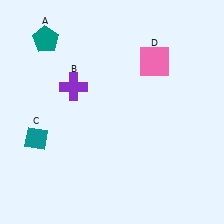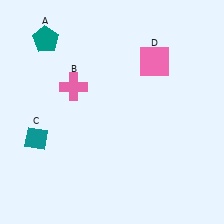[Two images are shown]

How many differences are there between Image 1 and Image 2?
There is 1 difference between the two images.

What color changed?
The cross (B) changed from purple in Image 1 to pink in Image 2.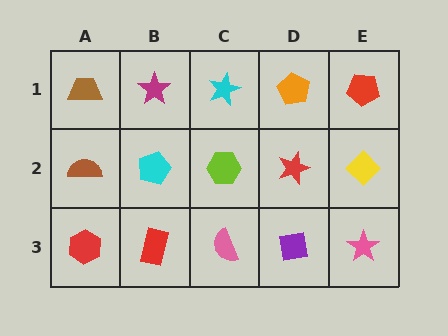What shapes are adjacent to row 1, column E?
A yellow diamond (row 2, column E), an orange pentagon (row 1, column D).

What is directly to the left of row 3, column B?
A red hexagon.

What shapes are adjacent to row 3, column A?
A brown semicircle (row 2, column A), a red rectangle (row 3, column B).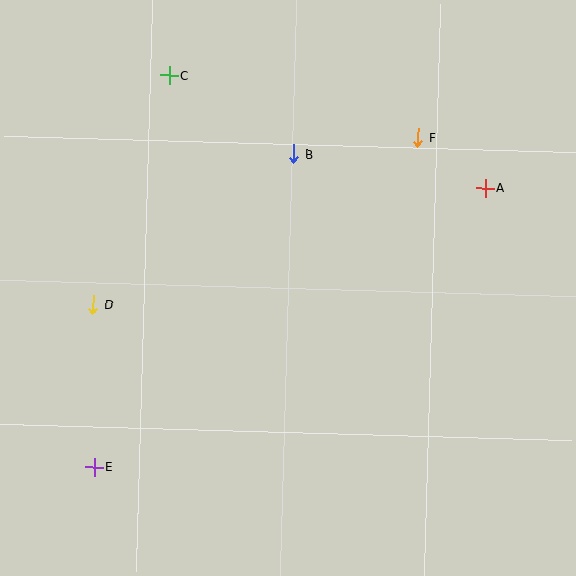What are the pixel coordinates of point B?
Point B is at (294, 154).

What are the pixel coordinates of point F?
Point F is at (418, 138).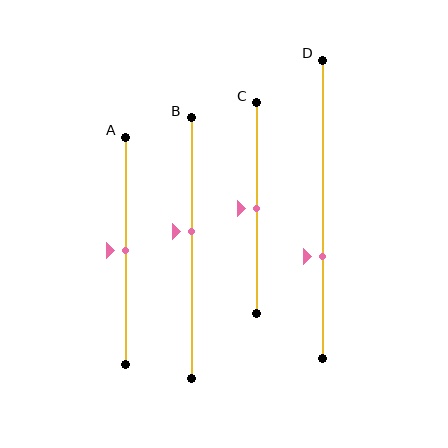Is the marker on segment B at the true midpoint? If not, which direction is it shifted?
No, the marker on segment B is shifted upward by about 6% of the segment length.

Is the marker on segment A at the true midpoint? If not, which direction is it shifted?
Yes, the marker on segment A is at the true midpoint.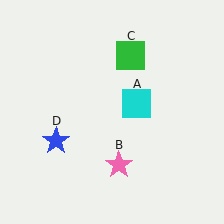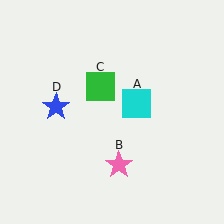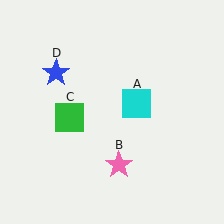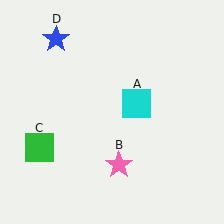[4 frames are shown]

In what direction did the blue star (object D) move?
The blue star (object D) moved up.